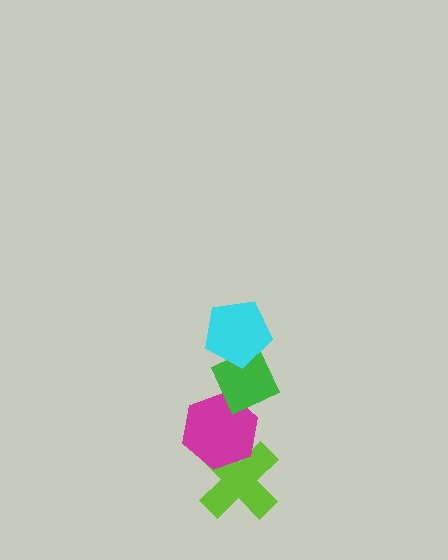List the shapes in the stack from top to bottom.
From top to bottom: the cyan pentagon, the green diamond, the magenta hexagon, the lime cross.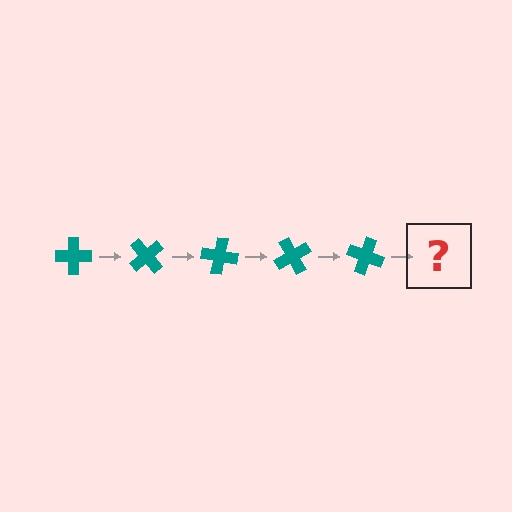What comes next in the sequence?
The next element should be a teal cross rotated 250 degrees.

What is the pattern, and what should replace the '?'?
The pattern is that the cross rotates 50 degrees each step. The '?' should be a teal cross rotated 250 degrees.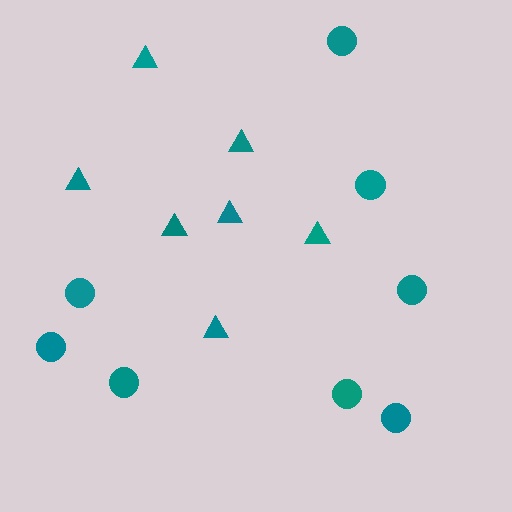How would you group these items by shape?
There are 2 groups: one group of circles (8) and one group of triangles (7).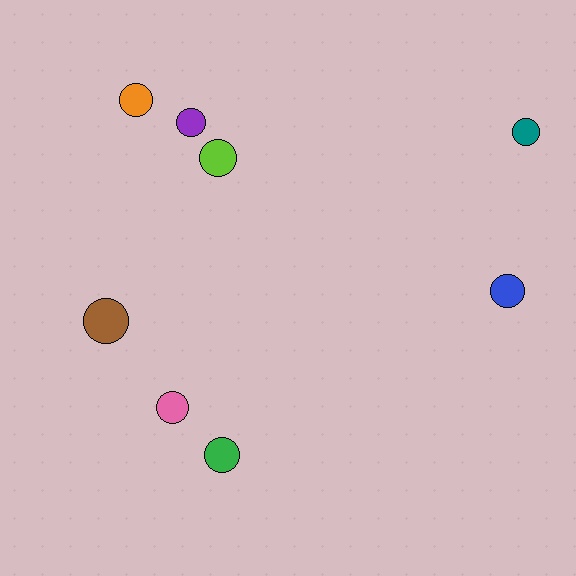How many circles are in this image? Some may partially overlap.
There are 8 circles.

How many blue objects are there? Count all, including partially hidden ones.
There is 1 blue object.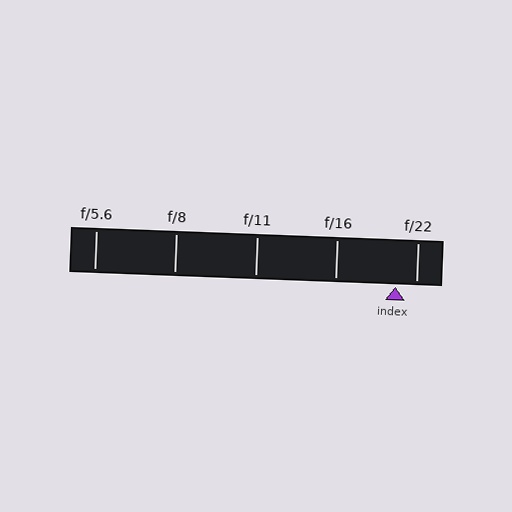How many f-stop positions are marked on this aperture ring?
There are 5 f-stop positions marked.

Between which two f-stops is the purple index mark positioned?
The index mark is between f/16 and f/22.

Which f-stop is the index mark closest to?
The index mark is closest to f/22.